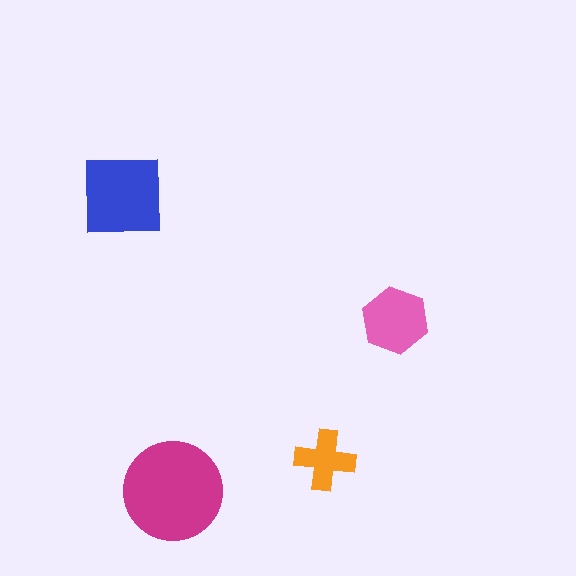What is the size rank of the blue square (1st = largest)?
2nd.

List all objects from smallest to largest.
The orange cross, the pink hexagon, the blue square, the magenta circle.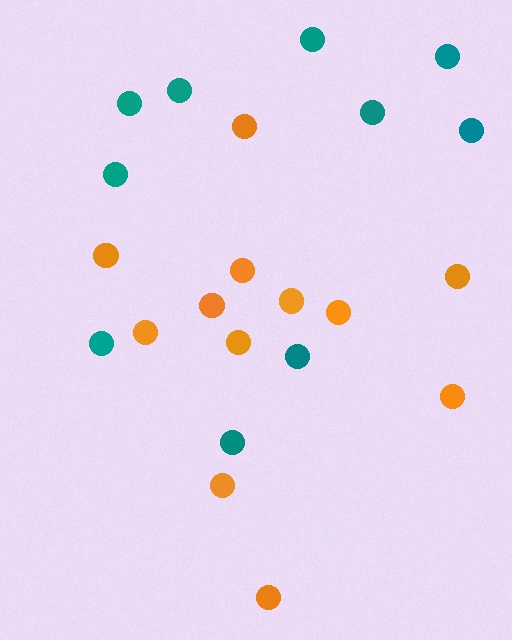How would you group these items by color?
There are 2 groups: one group of teal circles (10) and one group of orange circles (12).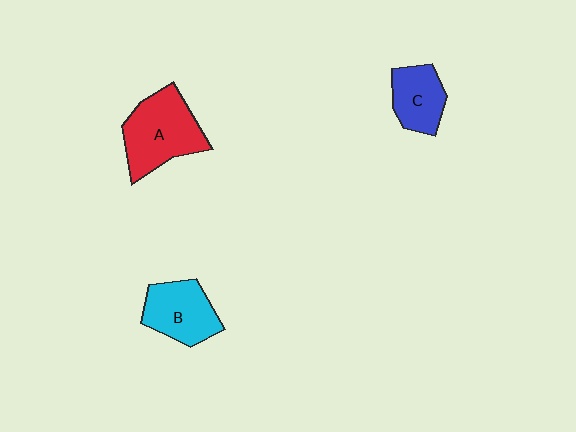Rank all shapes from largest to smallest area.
From largest to smallest: A (red), B (cyan), C (blue).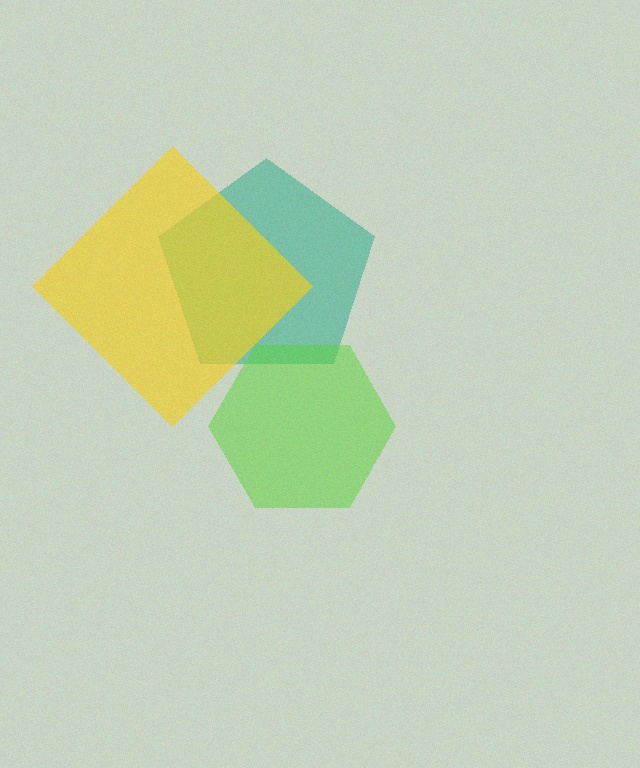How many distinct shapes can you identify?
There are 3 distinct shapes: a teal pentagon, a lime hexagon, a yellow diamond.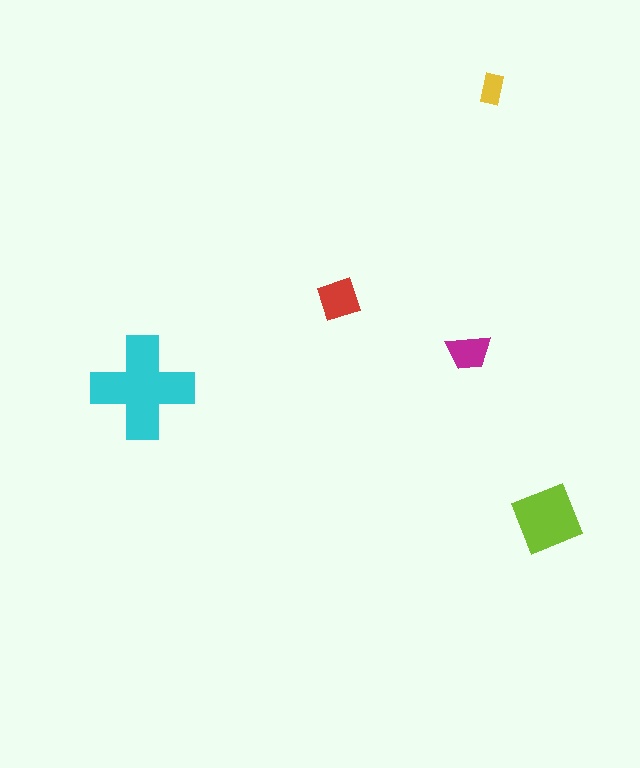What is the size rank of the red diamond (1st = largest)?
3rd.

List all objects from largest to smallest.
The cyan cross, the lime square, the red diamond, the magenta trapezoid, the yellow rectangle.